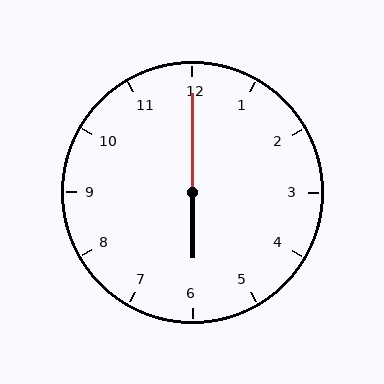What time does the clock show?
6:00.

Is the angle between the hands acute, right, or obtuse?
It is obtuse.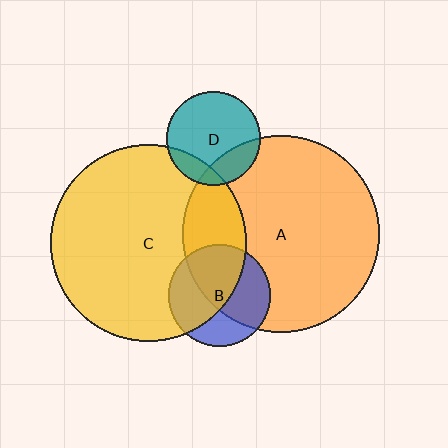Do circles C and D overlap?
Yes.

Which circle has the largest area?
Circle C (yellow).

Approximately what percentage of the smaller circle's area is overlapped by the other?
Approximately 15%.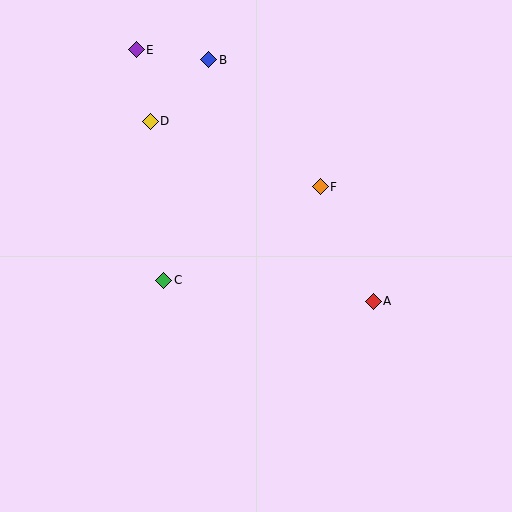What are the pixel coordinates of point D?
Point D is at (150, 121).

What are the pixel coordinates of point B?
Point B is at (209, 60).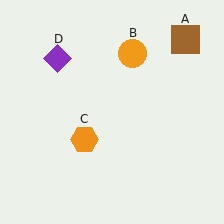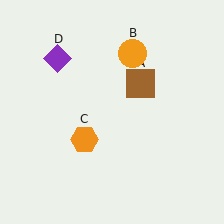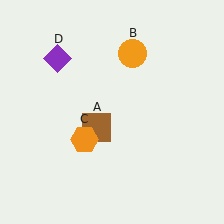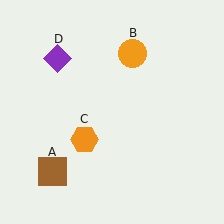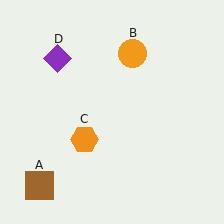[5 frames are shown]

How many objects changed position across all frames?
1 object changed position: brown square (object A).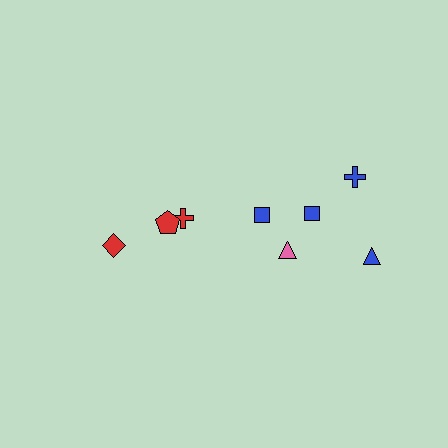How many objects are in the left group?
There are 3 objects.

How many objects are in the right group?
There are 5 objects.